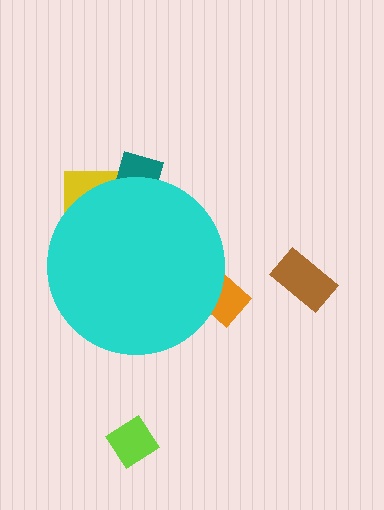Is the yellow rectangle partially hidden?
Yes, the yellow rectangle is partially hidden behind the cyan circle.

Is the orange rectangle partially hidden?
Yes, the orange rectangle is partially hidden behind the cyan circle.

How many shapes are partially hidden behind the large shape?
3 shapes are partially hidden.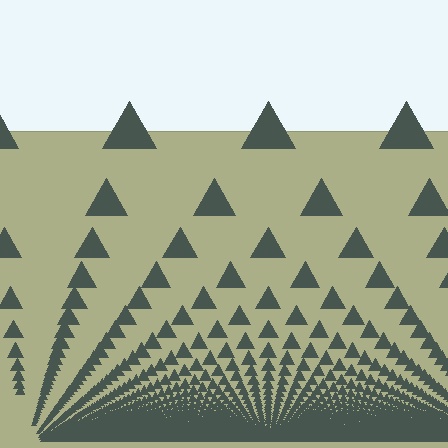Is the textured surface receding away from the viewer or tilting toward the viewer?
The surface appears to tilt toward the viewer. Texture elements get larger and sparser toward the top.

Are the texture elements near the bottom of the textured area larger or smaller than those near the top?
Smaller. The gradient is inverted — elements near the bottom are smaller and denser.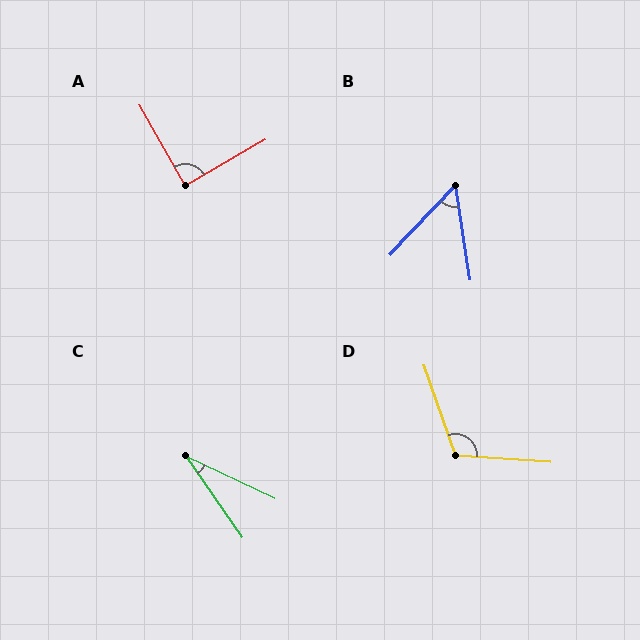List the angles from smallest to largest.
C (30°), B (52°), A (90°), D (113°).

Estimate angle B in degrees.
Approximately 52 degrees.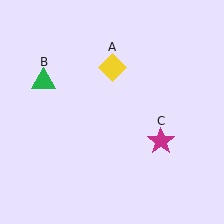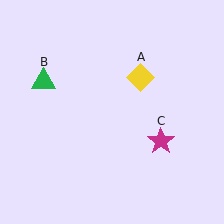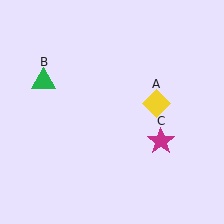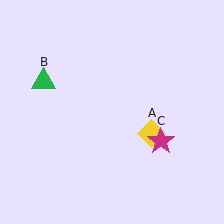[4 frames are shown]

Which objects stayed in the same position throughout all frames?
Green triangle (object B) and magenta star (object C) remained stationary.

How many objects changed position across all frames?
1 object changed position: yellow diamond (object A).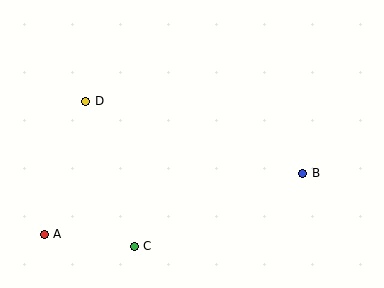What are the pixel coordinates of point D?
Point D is at (86, 101).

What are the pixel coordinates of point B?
Point B is at (303, 173).